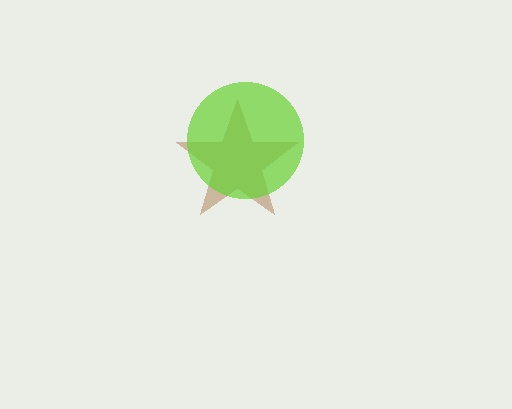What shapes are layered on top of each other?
The layered shapes are: a brown star, a lime circle.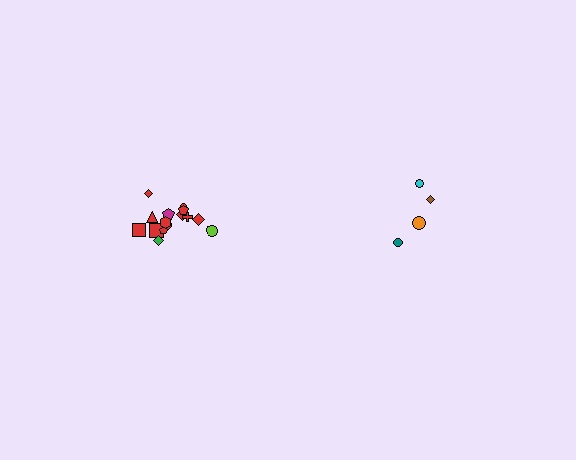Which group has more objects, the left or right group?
The left group.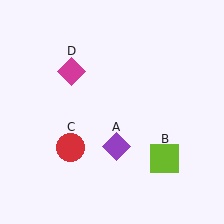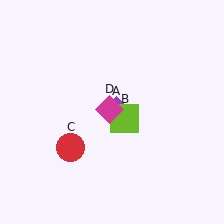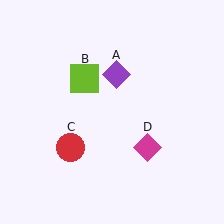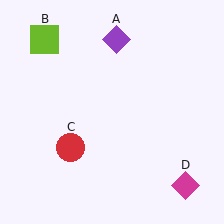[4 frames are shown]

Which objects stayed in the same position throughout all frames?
Red circle (object C) remained stationary.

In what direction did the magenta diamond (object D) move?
The magenta diamond (object D) moved down and to the right.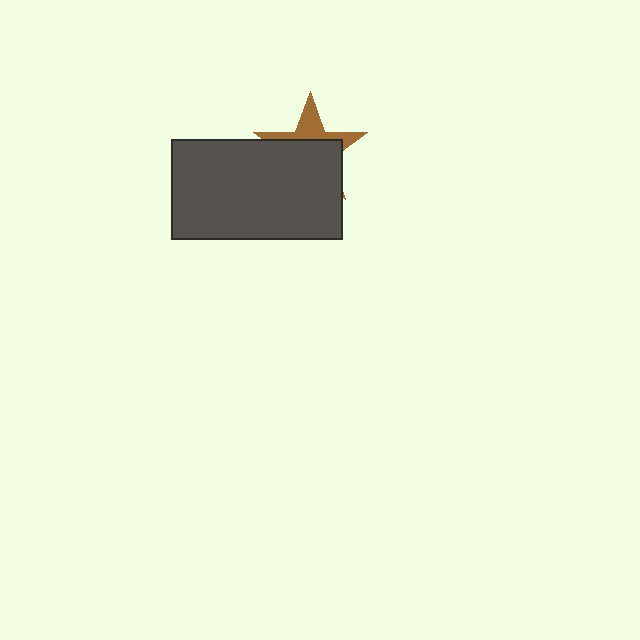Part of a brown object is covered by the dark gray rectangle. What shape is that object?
It is a star.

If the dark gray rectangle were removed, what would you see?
You would see the complete brown star.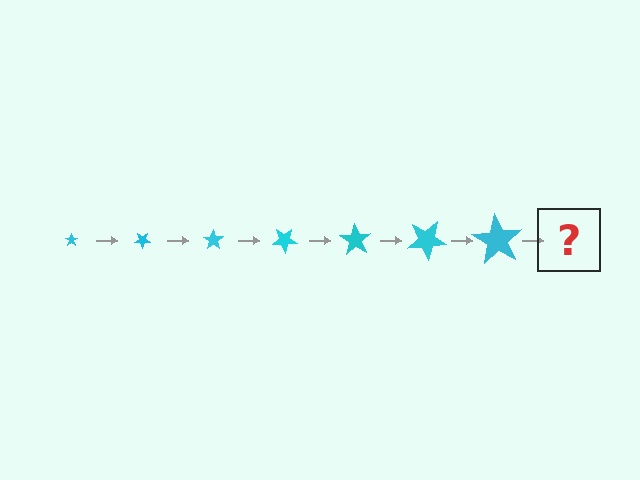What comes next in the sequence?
The next element should be a star, larger than the previous one and rotated 245 degrees from the start.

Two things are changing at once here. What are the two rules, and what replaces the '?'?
The two rules are that the star grows larger each step and it rotates 35 degrees each step. The '?' should be a star, larger than the previous one and rotated 245 degrees from the start.